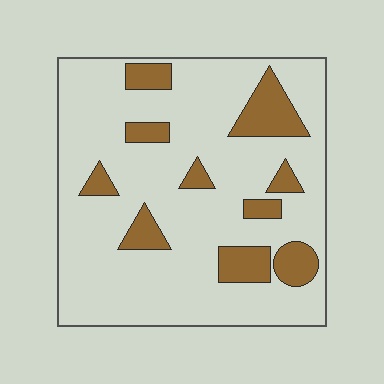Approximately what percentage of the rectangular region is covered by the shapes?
Approximately 20%.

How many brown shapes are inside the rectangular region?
10.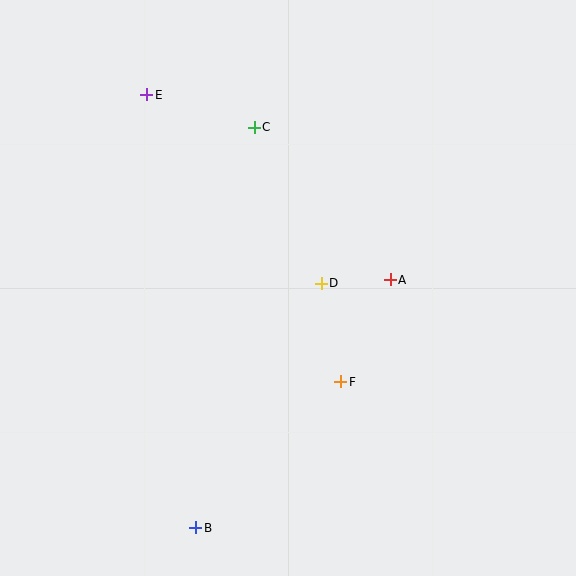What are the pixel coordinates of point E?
Point E is at (147, 95).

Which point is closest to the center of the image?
Point D at (321, 283) is closest to the center.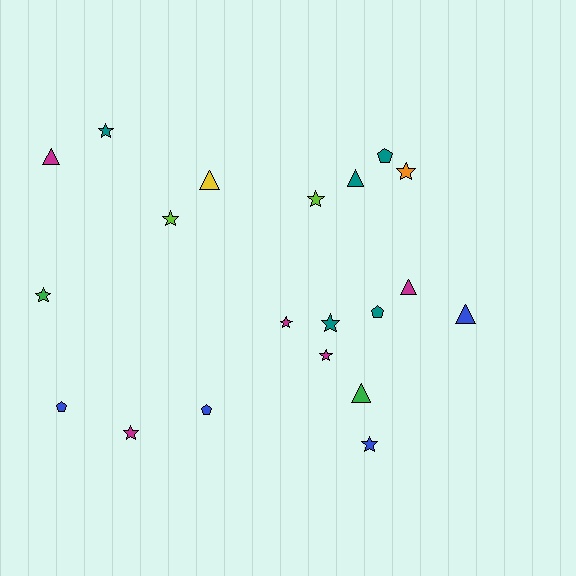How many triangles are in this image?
There are 6 triangles.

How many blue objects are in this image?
There are 4 blue objects.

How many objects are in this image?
There are 20 objects.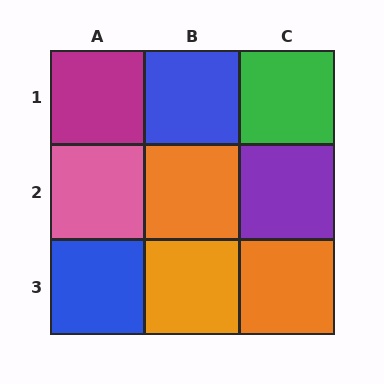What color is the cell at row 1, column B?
Blue.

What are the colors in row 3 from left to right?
Blue, orange, orange.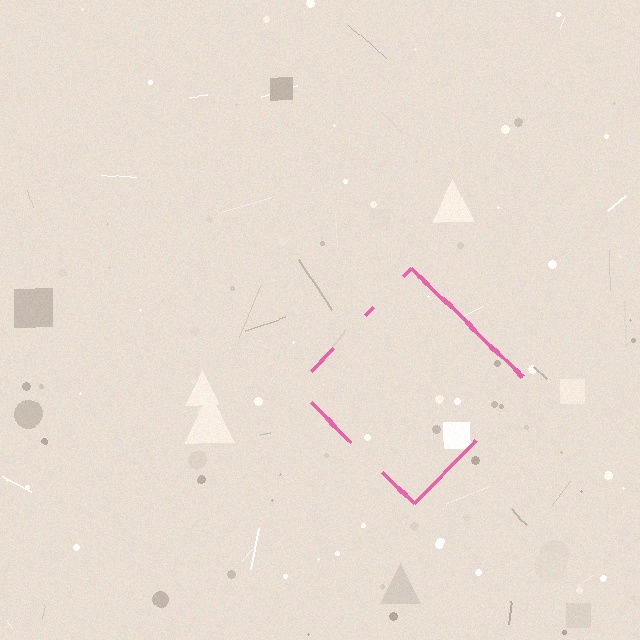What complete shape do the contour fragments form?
The contour fragments form a diamond.